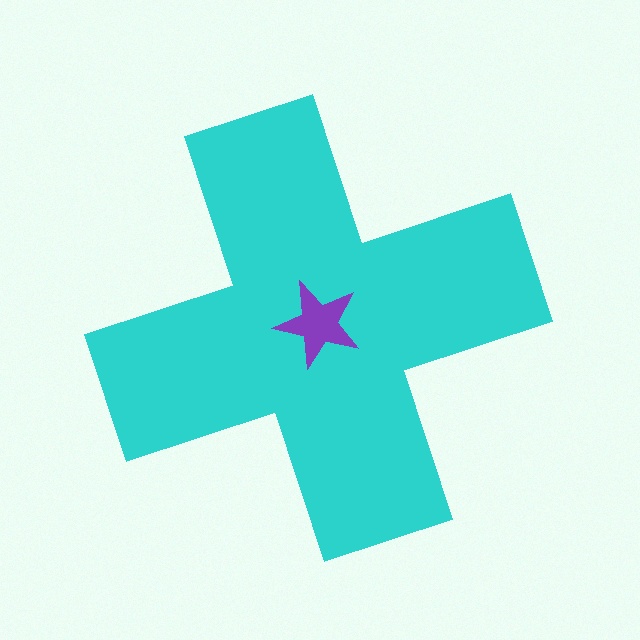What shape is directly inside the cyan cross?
The purple star.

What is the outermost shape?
The cyan cross.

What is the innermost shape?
The purple star.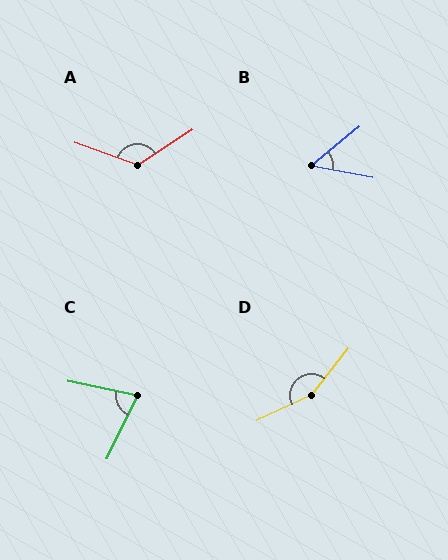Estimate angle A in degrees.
Approximately 127 degrees.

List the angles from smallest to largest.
B (50°), C (77°), A (127°), D (153°).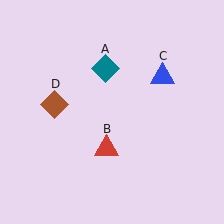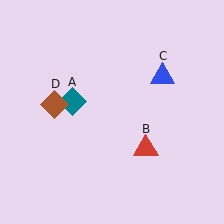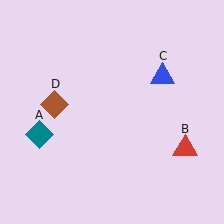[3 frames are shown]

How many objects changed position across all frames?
2 objects changed position: teal diamond (object A), red triangle (object B).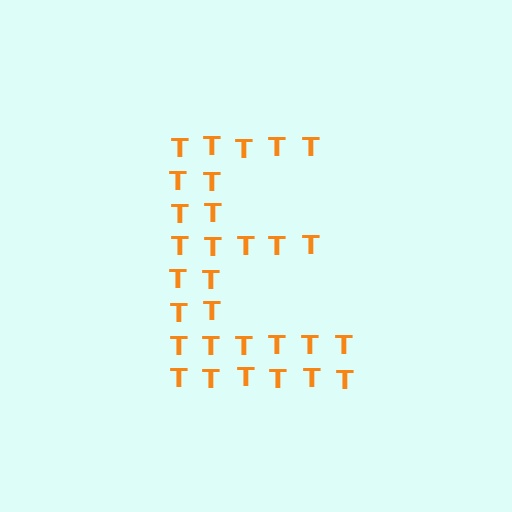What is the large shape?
The large shape is the letter E.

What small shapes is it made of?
It is made of small letter T's.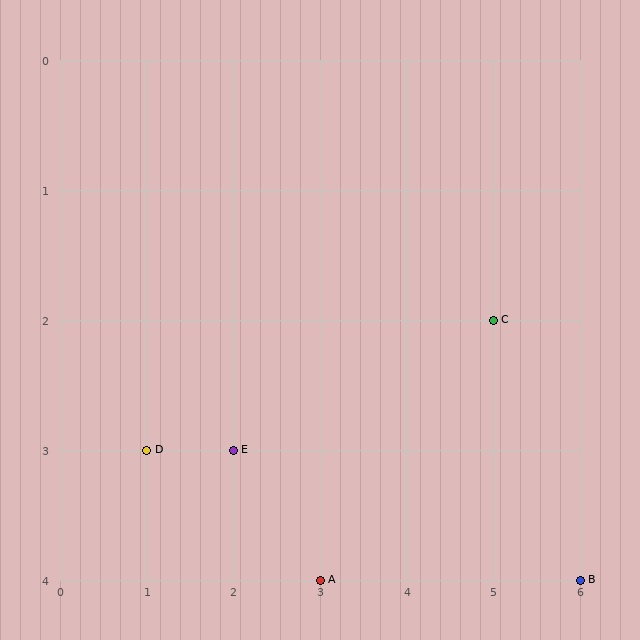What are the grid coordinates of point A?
Point A is at grid coordinates (3, 4).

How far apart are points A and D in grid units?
Points A and D are 2 columns and 1 row apart (about 2.2 grid units diagonally).